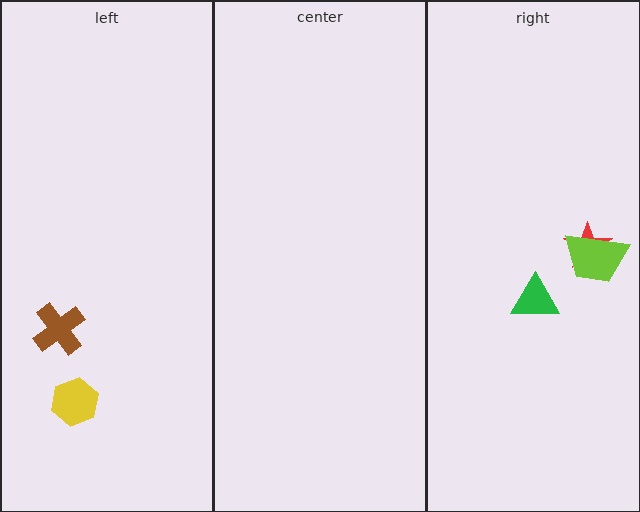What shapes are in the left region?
The brown cross, the yellow hexagon.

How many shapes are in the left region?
2.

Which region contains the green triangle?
The right region.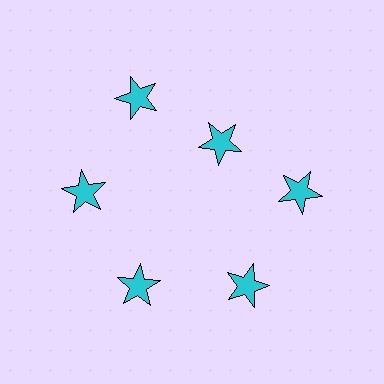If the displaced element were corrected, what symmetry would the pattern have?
It would have 6-fold rotational symmetry — the pattern would map onto itself every 60 degrees.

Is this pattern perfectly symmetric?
No. The 6 cyan stars are arranged in a ring, but one element near the 1 o'clock position is pulled inward toward the center, breaking the 6-fold rotational symmetry.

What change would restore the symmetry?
The symmetry would be restored by moving it outward, back onto the ring so that all 6 stars sit at equal angles and equal distance from the center.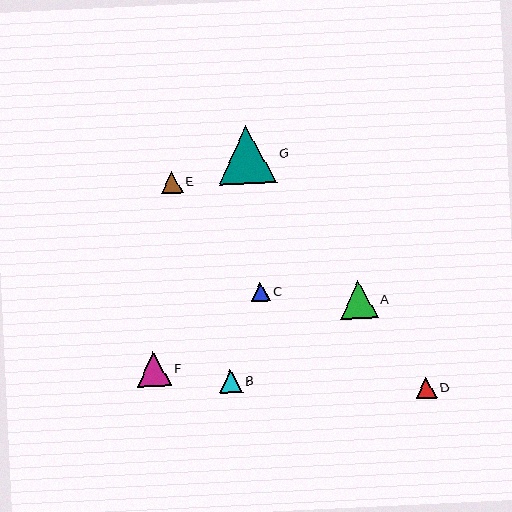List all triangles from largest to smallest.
From largest to smallest: G, A, F, B, E, D, C.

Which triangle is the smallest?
Triangle C is the smallest with a size of approximately 19 pixels.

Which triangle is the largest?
Triangle G is the largest with a size of approximately 59 pixels.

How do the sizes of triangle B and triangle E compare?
Triangle B and triangle E are approximately the same size.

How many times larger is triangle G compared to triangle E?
Triangle G is approximately 2.6 times the size of triangle E.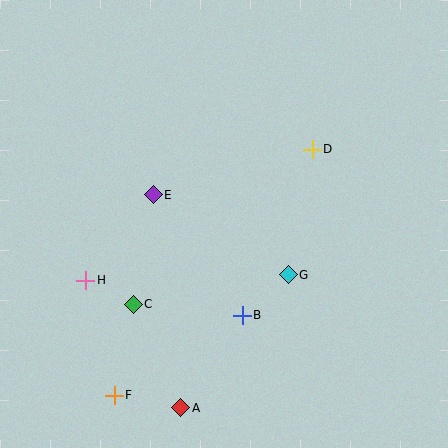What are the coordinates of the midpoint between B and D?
The midpoint between B and D is at (277, 232).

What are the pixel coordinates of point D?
Point D is at (312, 149).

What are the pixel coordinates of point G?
Point G is at (288, 275).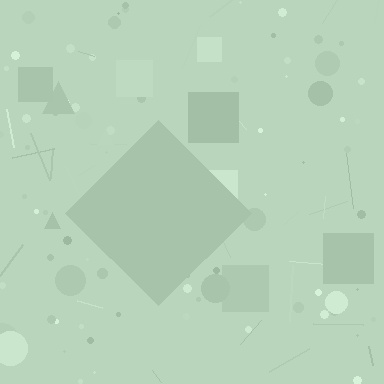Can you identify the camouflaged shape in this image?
The camouflaged shape is a diamond.